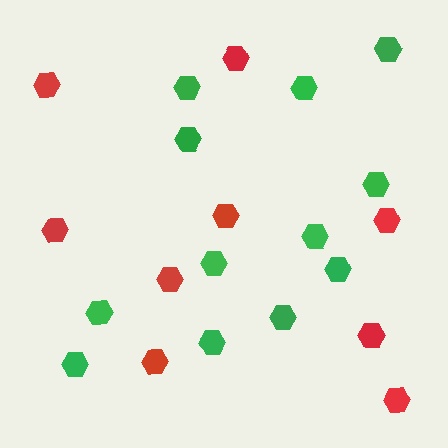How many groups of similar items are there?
There are 2 groups: one group of red hexagons (9) and one group of green hexagons (12).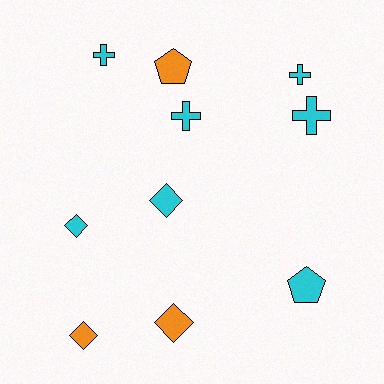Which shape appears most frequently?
Cross, with 4 objects.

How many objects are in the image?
There are 10 objects.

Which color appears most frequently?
Cyan, with 7 objects.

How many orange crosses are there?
There are no orange crosses.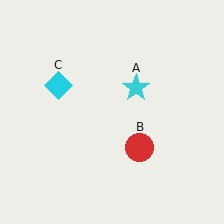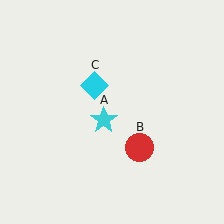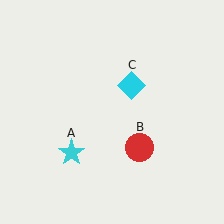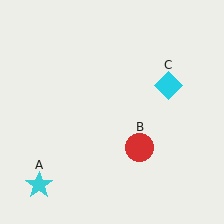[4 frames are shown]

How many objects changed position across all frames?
2 objects changed position: cyan star (object A), cyan diamond (object C).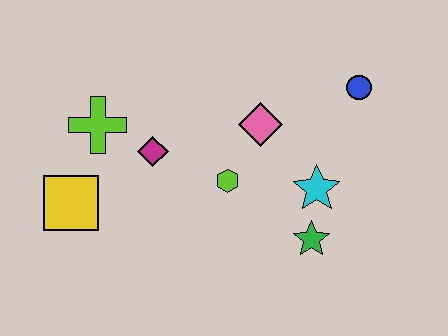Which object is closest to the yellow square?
The lime cross is closest to the yellow square.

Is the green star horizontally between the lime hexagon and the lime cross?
No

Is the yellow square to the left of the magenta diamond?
Yes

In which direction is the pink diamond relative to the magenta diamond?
The pink diamond is to the right of the magenta diamond.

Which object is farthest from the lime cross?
The blue circle is farthest from the lime cross.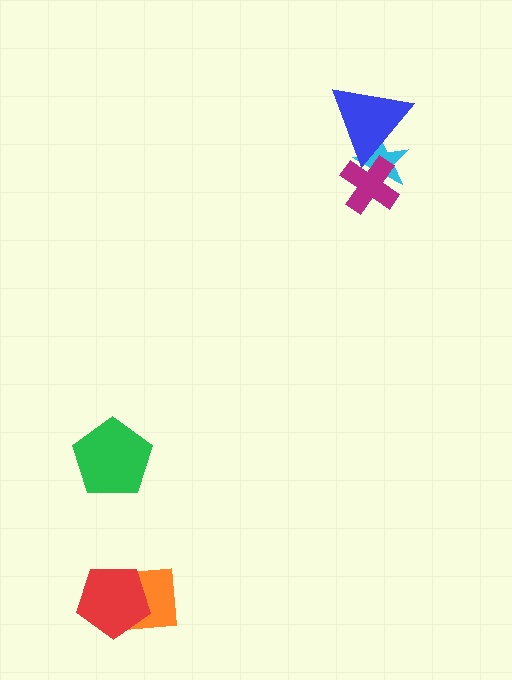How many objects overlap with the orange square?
1 object overlaps with the orange square.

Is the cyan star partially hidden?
Yes, it is partially covered by another shape.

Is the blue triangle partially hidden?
No, no other shape covers it.